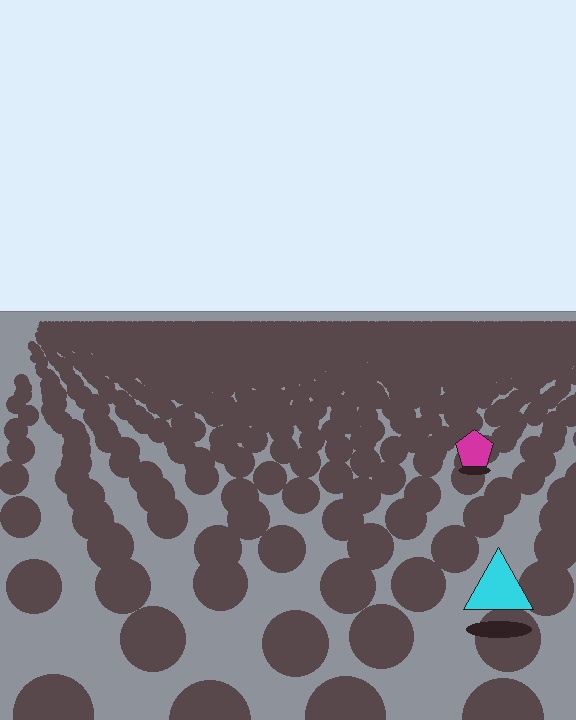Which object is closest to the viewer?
The cyan triangle is closest. The texture marks near it are larger and more spread out.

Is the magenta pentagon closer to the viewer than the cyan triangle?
No. The cyan triangle is closer — you can tell from the texture gradient: the ground texture is coarser near it.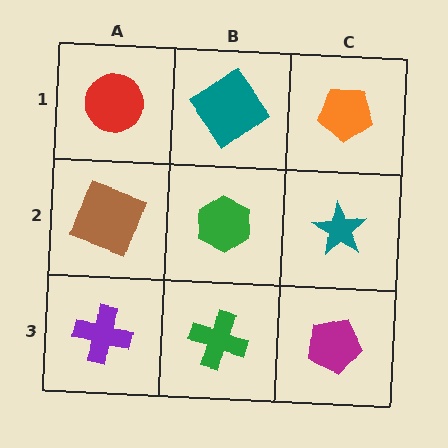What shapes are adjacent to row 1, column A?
A brown square (row 2, column A), a teal diamond (row 1, column B).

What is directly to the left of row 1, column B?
A red circle.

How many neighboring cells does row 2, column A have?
3.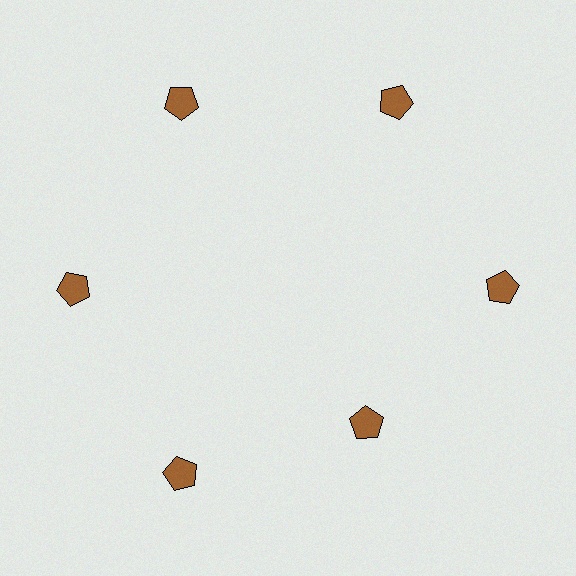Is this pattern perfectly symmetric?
No. The 6 brown pentagons are arranged in a ring, but one element near the 5 o'clock position is pulled inward toward the center, breaking the 6-fold rotational symmetry.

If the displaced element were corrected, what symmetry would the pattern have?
It would have 6-fold rotational symmetry — the pattern would map onto itself every 60 degrees.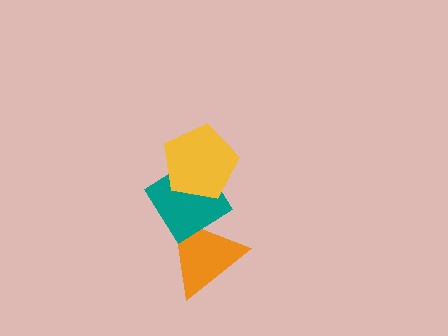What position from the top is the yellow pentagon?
The yellow pentagon is 1st from the top.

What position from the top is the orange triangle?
The orange triangle is 3rd from the top.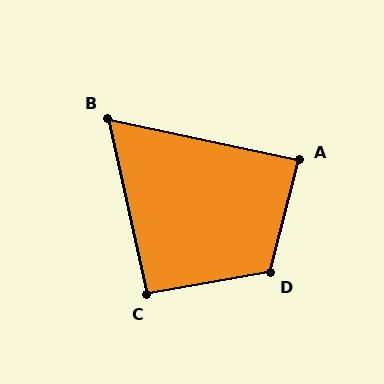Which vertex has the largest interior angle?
D, at approximately 115 degrees.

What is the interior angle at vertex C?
Approximately 92 degrees (approximately right).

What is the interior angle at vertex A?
Approximately 88 degrees (approximately right).